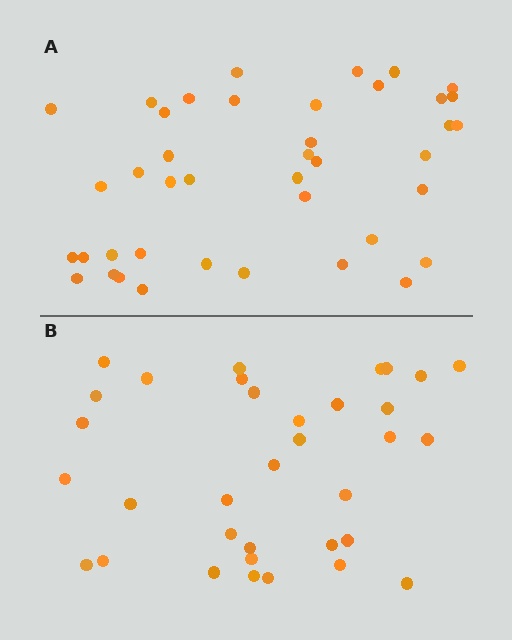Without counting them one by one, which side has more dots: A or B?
Region A (the top region) has more dots.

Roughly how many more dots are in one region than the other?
Region A has roughly 8 or so more dots than region B.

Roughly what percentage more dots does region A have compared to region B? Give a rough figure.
About 20% more.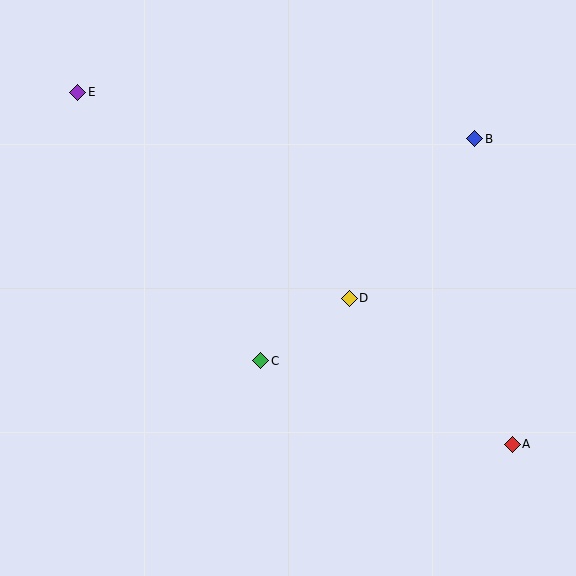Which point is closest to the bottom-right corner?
Point A is closest to the bottom-right corner.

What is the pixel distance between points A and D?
The distance between A and D is 219 pixels.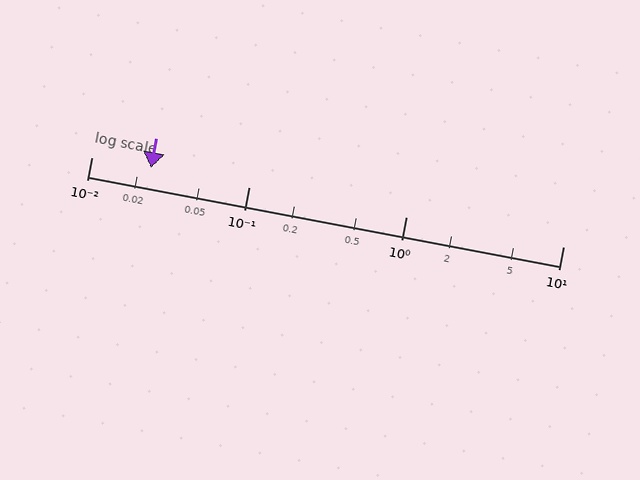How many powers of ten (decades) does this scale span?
The scale spans 3 decades, from 0.01 to 10.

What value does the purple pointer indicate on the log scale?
The pointer indicates approximately 0.024.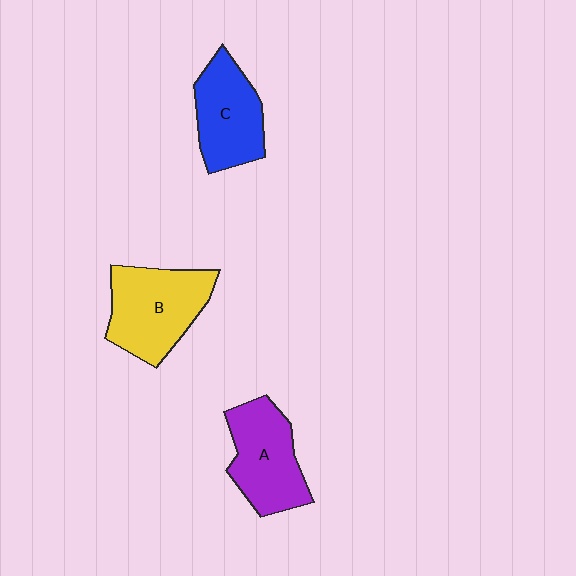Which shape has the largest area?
Shape B (yellow).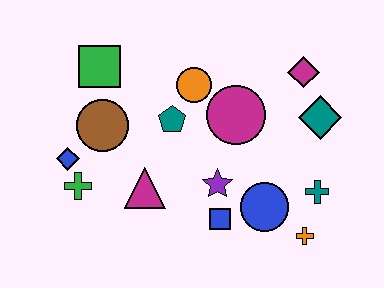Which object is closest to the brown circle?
The blue diamond is closest to the brown circle.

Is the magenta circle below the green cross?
No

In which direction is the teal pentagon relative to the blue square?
The teal pentagon is above the blue square.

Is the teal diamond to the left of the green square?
No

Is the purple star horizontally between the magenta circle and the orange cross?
No